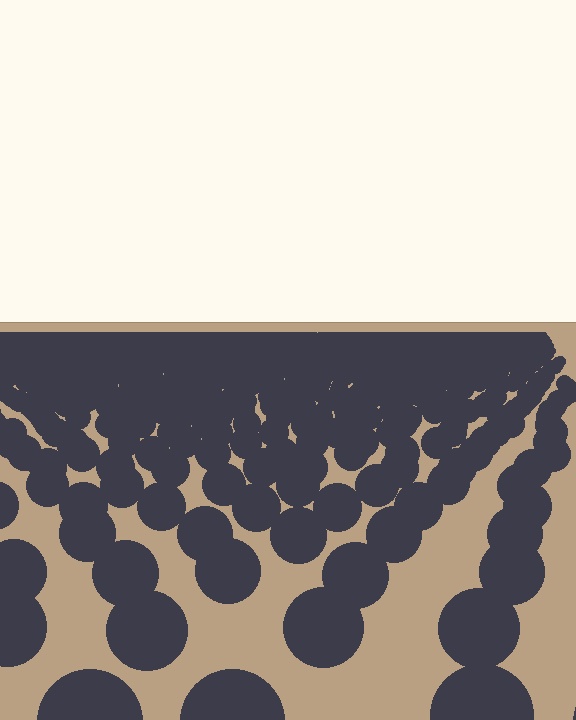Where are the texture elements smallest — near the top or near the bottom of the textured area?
Near the top.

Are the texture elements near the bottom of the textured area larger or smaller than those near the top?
Larger. Near the bottom, elements are closer to the viewer and appear at a bigger on-screen size.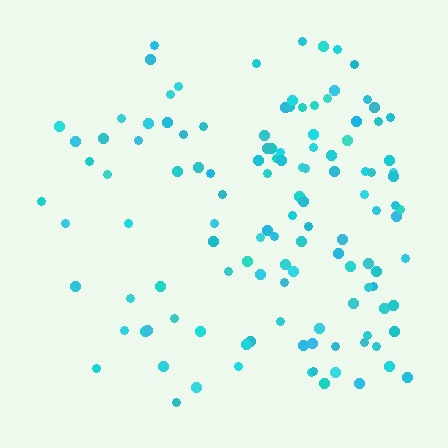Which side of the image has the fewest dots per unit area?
The left.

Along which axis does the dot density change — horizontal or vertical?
Horizontal.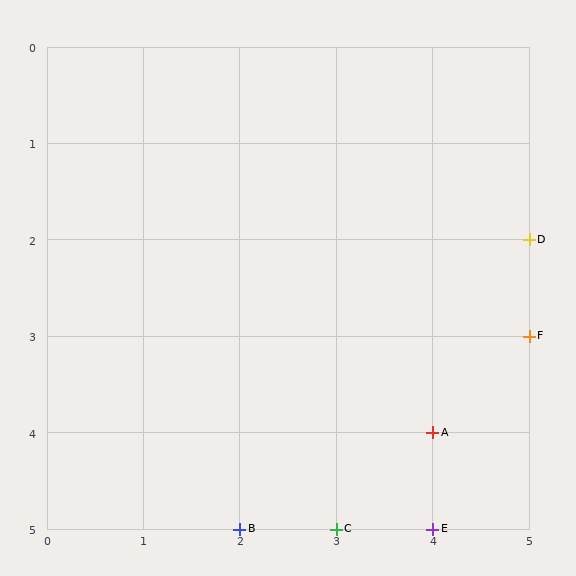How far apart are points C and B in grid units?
Points C and B are 1 column apart.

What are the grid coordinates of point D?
Point D is at grid coordinates (5, 2).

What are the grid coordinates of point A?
Point A is at grid coordinates (4, 4).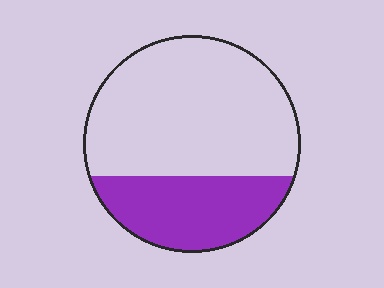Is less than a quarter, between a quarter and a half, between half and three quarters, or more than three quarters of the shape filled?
Between a quarter and a half.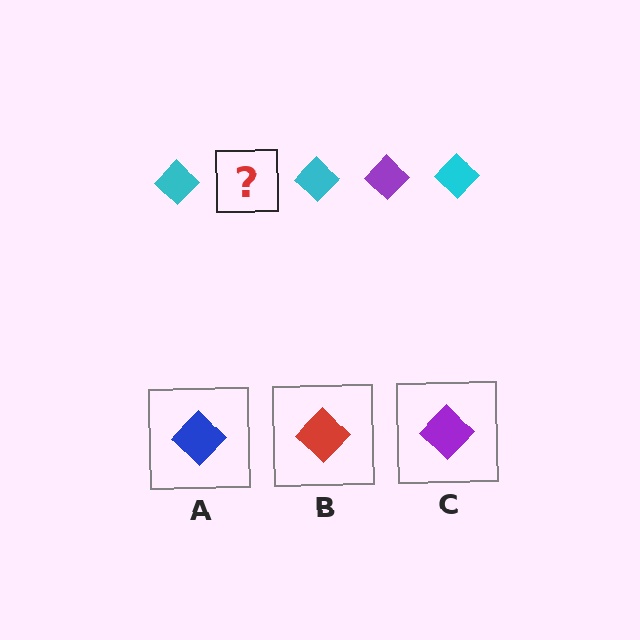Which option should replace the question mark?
Option C.